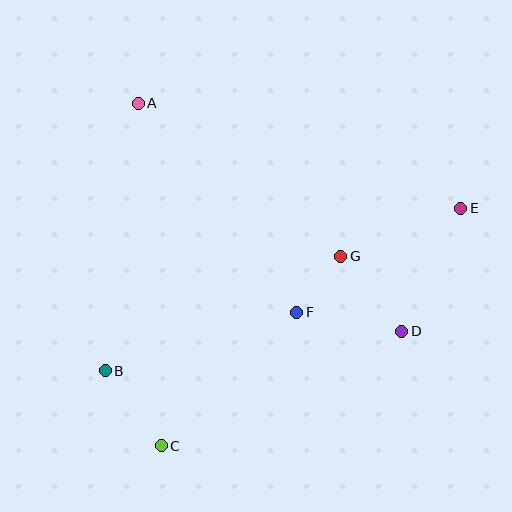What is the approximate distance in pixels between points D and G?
The distance between D and G is approximately 97 pixels.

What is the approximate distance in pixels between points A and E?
The distance between A and E is approximately 339 pixels.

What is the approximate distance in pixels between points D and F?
The distance between D and F is approximately 107 pixels.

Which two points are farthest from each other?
Points B and E are farthest from each other.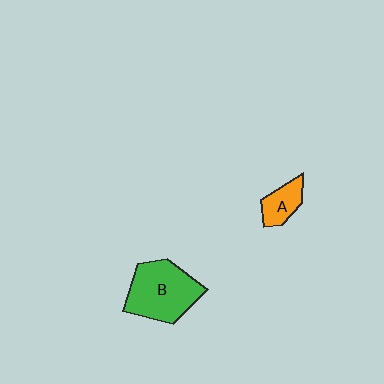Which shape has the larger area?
Shape B (green).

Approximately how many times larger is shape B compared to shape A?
Approximately 2.5 times.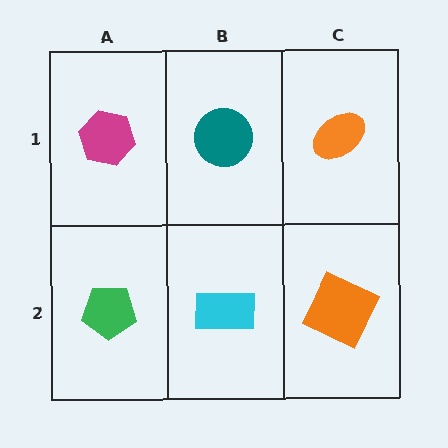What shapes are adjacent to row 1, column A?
A green pentagon (row 2, column A), a teal circle (row 1, column B).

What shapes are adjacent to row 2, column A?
A magenta hexagon (row 1, column A), a cyan rectangle (row 2, column B).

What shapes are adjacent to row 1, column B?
A cyan rectangle (row 2, column B), a magenta hexagon (row 1, column A), an orange ellipse (row 1, column C).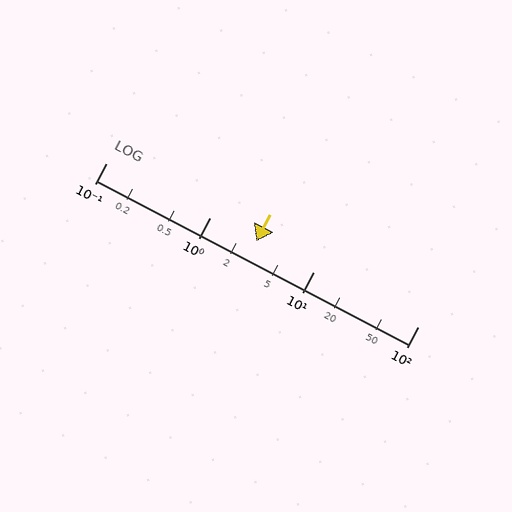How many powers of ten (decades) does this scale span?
The scale spans 3 decades, from 0.1 to 100.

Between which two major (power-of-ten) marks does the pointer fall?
The pointer is between 1 and 10.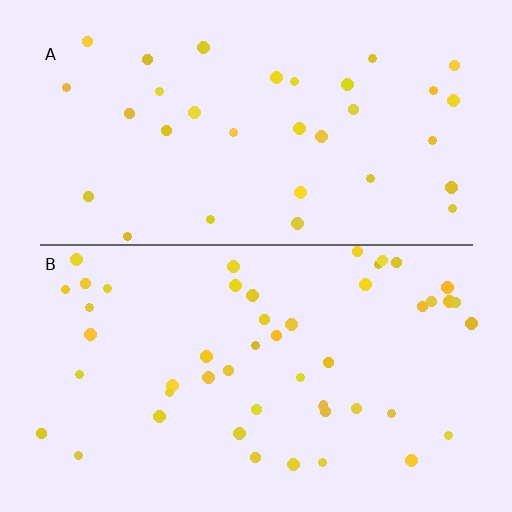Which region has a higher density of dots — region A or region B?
B (the bottom).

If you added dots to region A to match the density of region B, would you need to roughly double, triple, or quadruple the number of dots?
Approximately double.